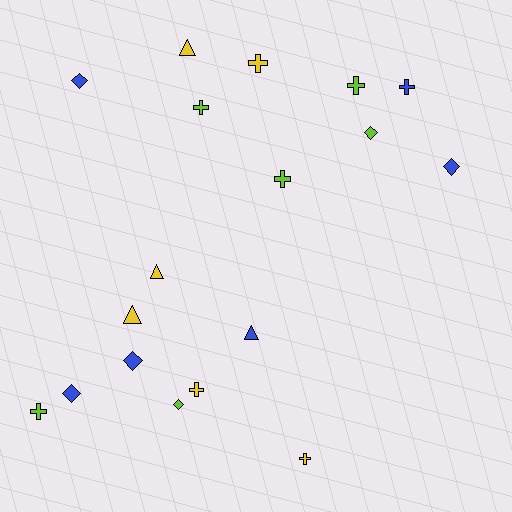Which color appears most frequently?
Lime, with 6 objects.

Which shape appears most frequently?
Cross, with 8 objects.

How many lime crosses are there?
There are 4 lime crosses.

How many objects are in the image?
There are 18 objects.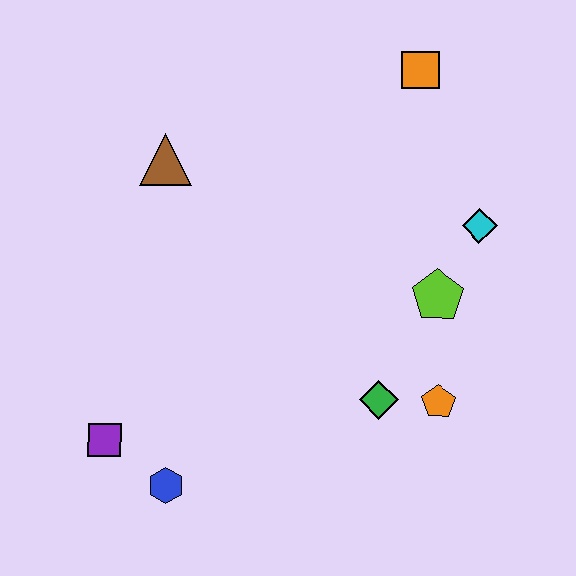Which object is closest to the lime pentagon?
The cyan diamond is closest to the lime pentagon.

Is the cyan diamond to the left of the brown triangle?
No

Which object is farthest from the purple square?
The orange square is farthest from the purple square.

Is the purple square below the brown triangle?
Yes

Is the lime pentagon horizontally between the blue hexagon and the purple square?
No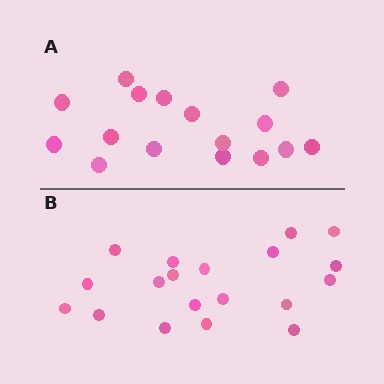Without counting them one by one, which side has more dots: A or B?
Region B (the bottom region) has more dots.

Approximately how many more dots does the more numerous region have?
Region B has just a few more — roughly 2 or 3 more dots than region A.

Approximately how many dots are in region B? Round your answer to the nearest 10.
About 20 dots. (The exact count is 19, which rounds to 20.)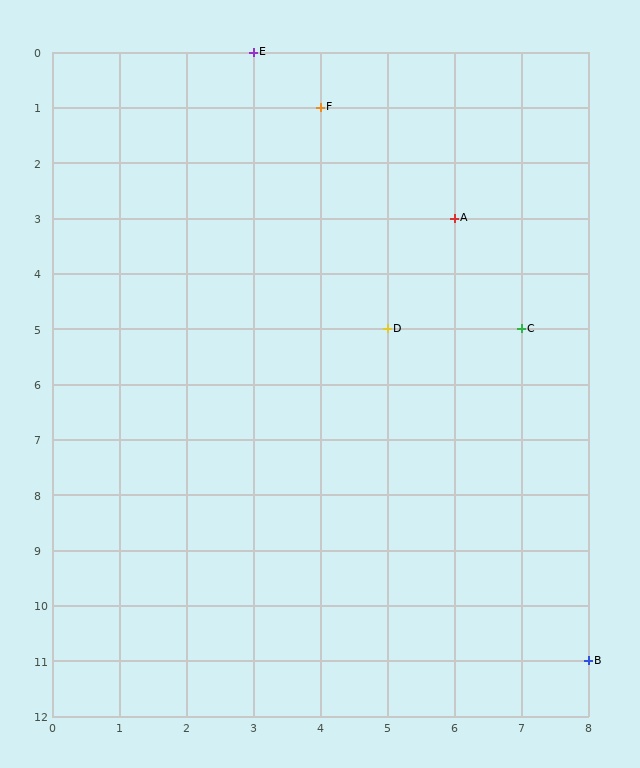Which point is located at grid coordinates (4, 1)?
Point F is at (4, 1).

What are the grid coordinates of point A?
Point A is at grid coordinates (6, 3).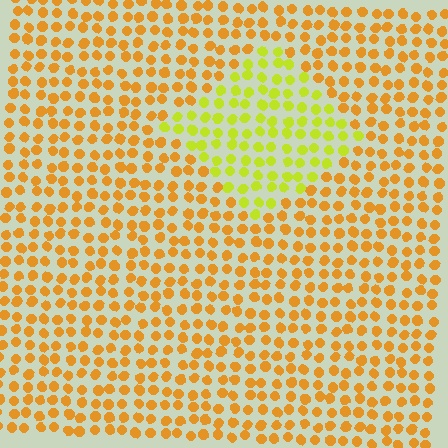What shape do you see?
I see a diamond.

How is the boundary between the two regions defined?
The boundary is defined purely by a slight shift in hue (about 37 degrees). Spacing, size, and orientation are identical on both sides.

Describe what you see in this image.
The image is filled with small orange elements in a uniform arrangement. A diamond-shaped region is visible where the elements are tinted to a slightly different hue, forming a subtle color boundary.